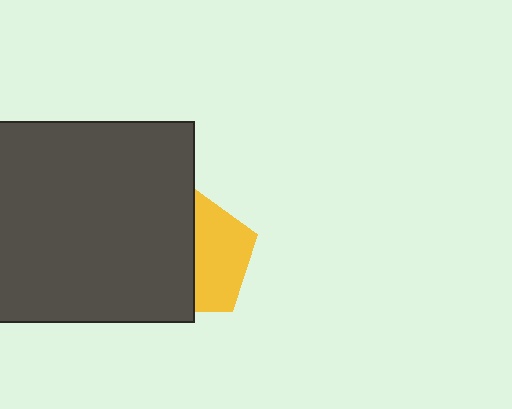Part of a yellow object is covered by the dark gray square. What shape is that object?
It is a pentagon.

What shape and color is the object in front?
The object in front is a dark gray square.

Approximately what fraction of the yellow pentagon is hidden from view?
Roughly 53% of the yellow pentagon is hidden behind the dark gray square.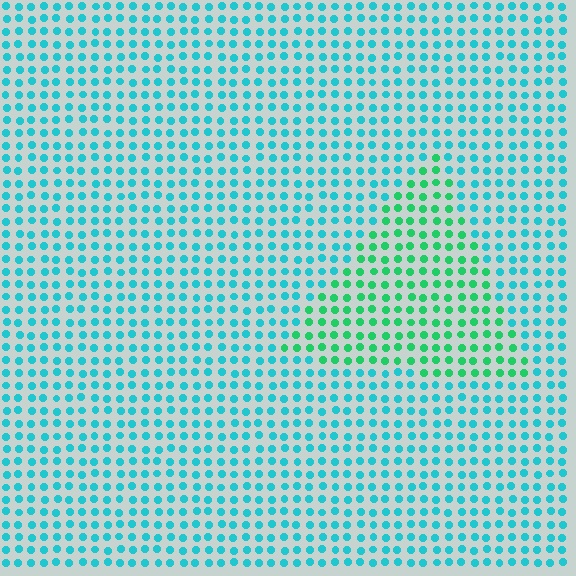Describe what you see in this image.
The image is filled with small cyan elements in a uniform arrangement. A triangle-shaped region is visible where the elements are tinted to a slightly different hue, forming a subtle color boundary.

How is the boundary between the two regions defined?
The boundary is defined purely by a slight shift in hue (about 39 degrees). Spacing, size, and orientation are identical on both sides.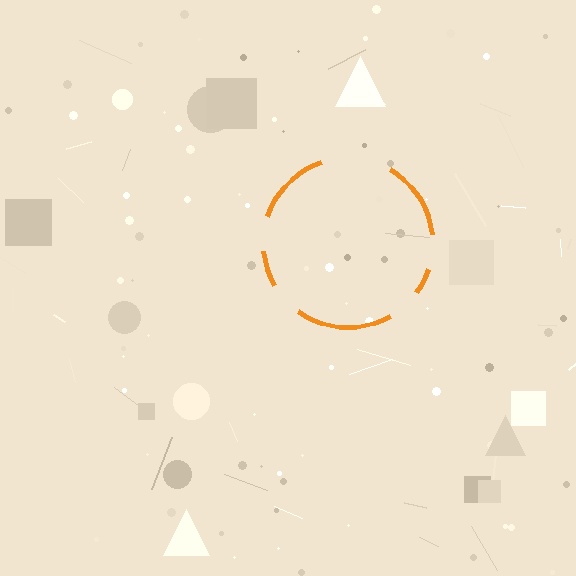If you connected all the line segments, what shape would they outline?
They would outline a circle.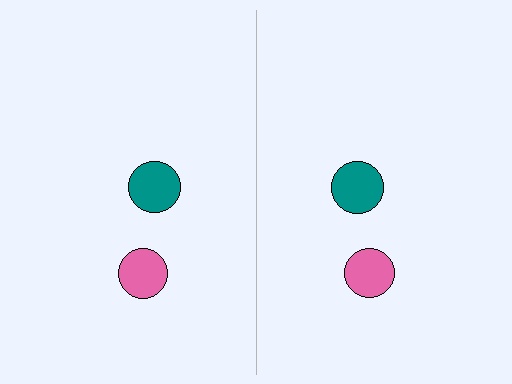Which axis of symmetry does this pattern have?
The pattern has a vertical axis of symmetry running through the center of the image.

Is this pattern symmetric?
Yes, this pattern has bilateral (reflection) symmetry.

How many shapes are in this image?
There are 4 shapes in this image.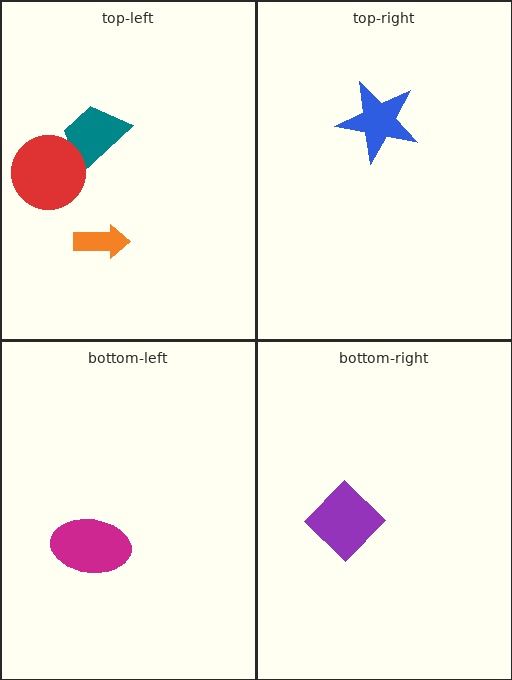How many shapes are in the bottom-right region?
1.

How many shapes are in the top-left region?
3.